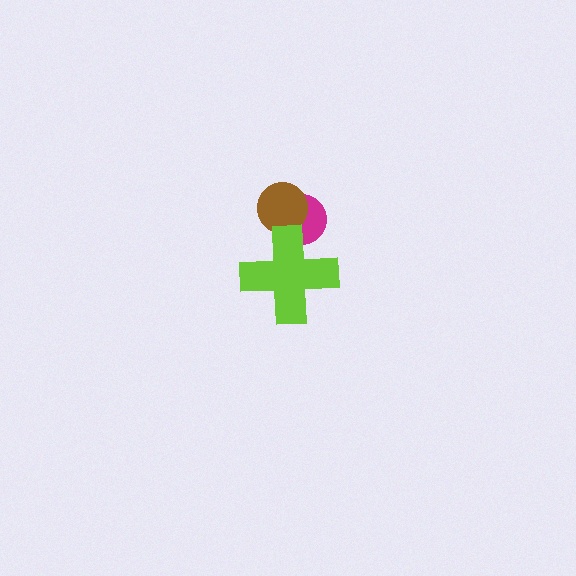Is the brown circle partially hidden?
Yes, it is partially covered by another shape.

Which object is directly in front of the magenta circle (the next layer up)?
The brown circle is directly in front of the magenta circle.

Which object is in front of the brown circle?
The lime cross is in front of the brown circle.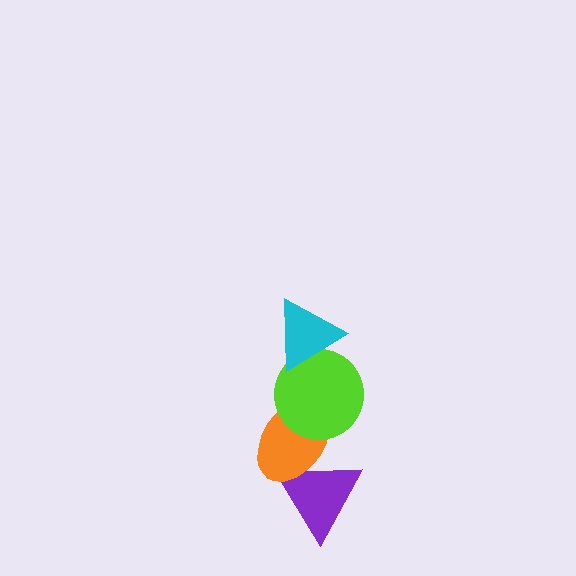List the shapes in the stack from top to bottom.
From top to bottom: the cyan triangle, the lime circle, the orange ellipse, the purple triangle.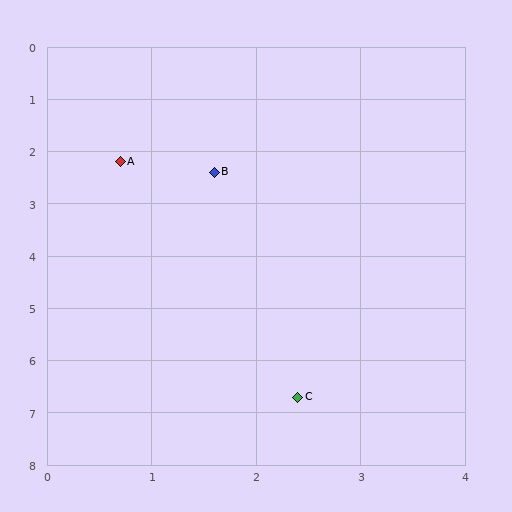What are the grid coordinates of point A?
Point A is at approximately (0.7, 2.2).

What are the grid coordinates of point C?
Point C is at approximately (2.4, 6.7).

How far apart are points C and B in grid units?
Points C and B are about 4.4 grid units apart.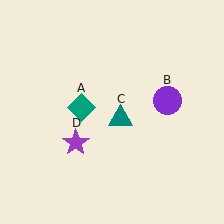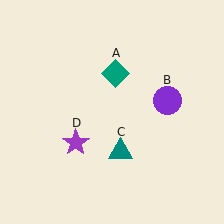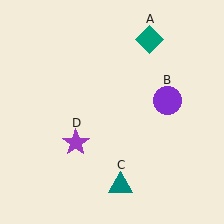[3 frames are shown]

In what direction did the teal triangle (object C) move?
The teal triangle (object C) moved down.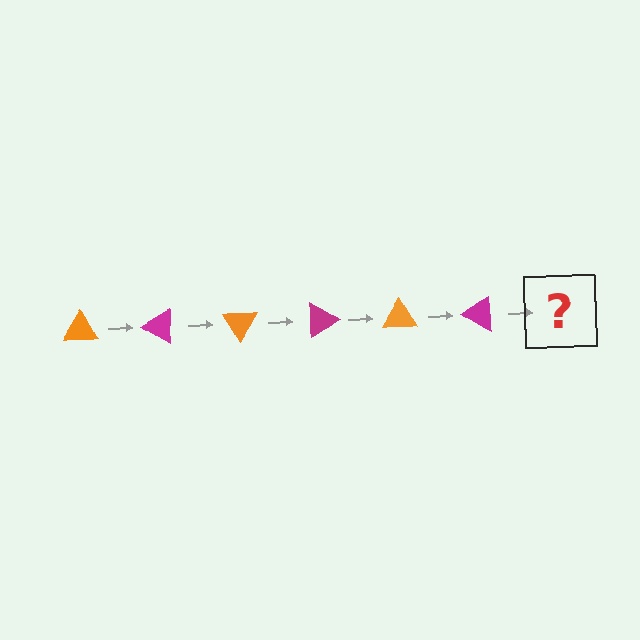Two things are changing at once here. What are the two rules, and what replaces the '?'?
The two rules are that it rotates 30 degrees each step and the color cycles through orange and magenta. The '?' should be an orange triangle, rotated 180 degrees from the start.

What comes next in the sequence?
The next element should be an orange triangle, rotated 180 degrees from the start.